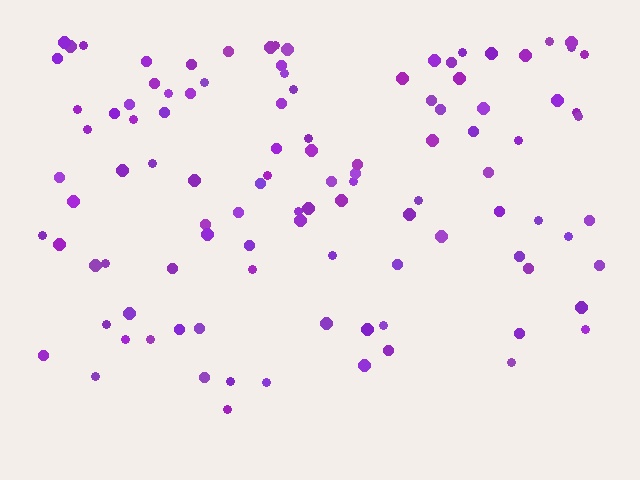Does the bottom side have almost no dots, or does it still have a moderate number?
Still a moderate number, just noticeably fewer than the top.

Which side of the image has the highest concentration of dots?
The top.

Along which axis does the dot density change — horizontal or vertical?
Vertical.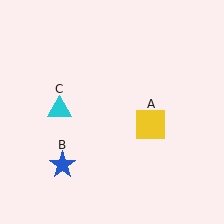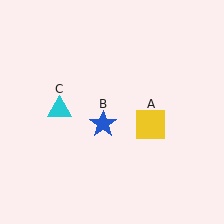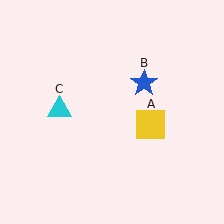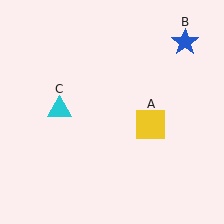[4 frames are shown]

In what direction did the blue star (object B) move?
The blue star (object B) moved up and to the right.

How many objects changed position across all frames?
1 object changed position: blue star (object B).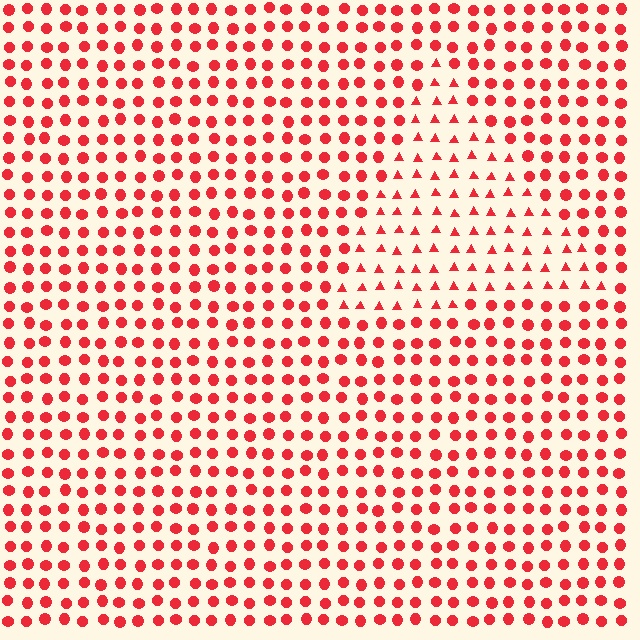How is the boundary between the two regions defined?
The boundary is defined by a change in element shape: triangles inside vs. circles outside. All elements share the same color and spacing.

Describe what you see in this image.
The image is filled with small red elements arranged in a uniform grid. A triangle-shaped region contains triangles, while the surrounding area contains circles. The boundary is defined purely by the change in element shape.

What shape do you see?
I see a triangle.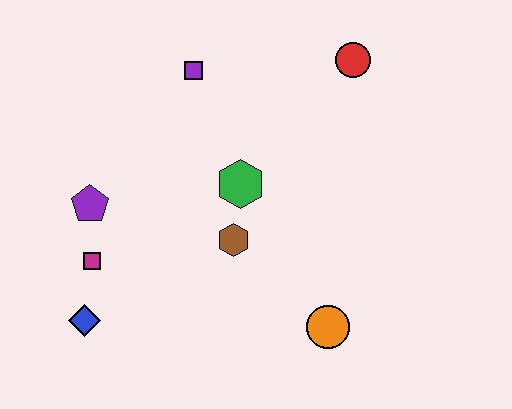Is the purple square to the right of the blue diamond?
Yes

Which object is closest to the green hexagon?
The brown hexagon is closest to the green hexagon.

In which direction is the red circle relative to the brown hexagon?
The red circle is above the brown hexagon.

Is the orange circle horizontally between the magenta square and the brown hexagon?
No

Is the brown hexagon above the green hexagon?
No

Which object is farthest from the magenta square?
The red circle is farthest from the magenta square.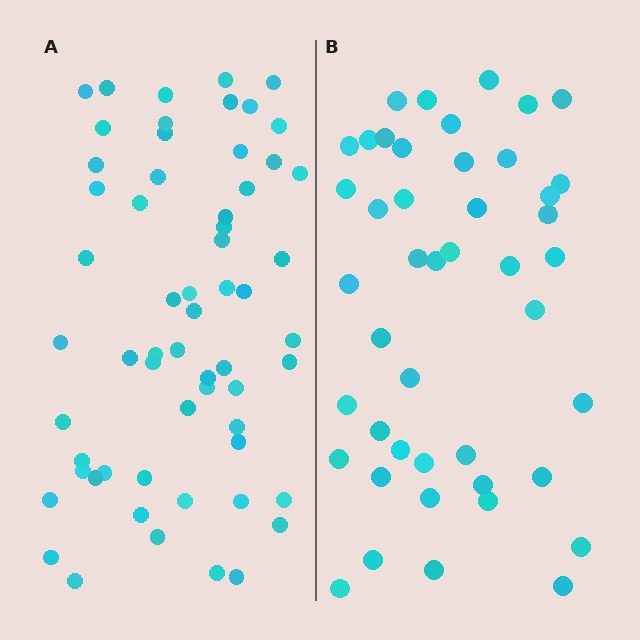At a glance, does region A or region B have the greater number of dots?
Region A (the left region) has more dots.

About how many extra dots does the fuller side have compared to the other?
Region A has approximately 15 more dots than region B.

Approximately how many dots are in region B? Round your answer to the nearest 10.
About 40 dots. (The exact count is 45, which rounds to 40.)